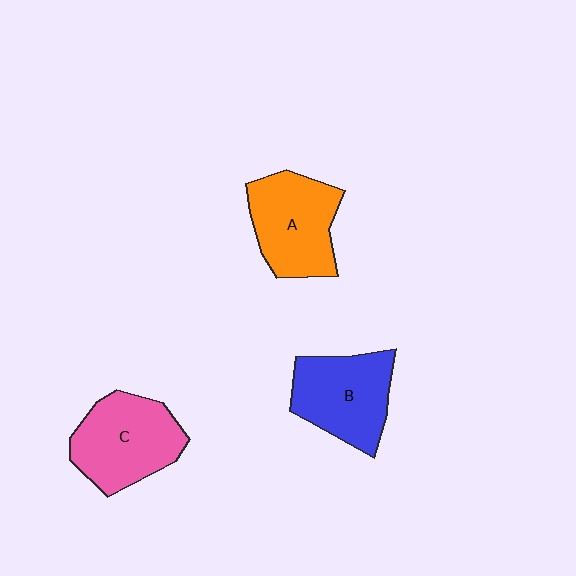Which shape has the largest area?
Shape C (pink).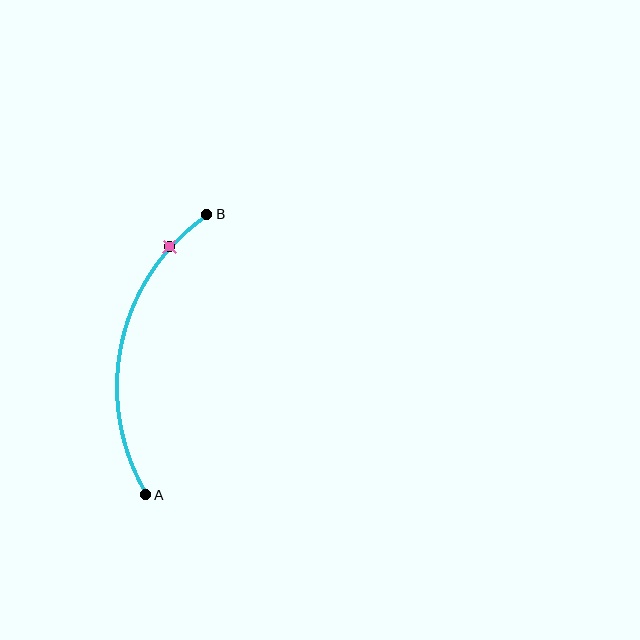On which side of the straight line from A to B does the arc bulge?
The arc bulges to the left of the straight line connecting A and B.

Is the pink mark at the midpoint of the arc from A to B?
No. The pink mark lies on the arc but is closer to endpoint B. The arc midpoint would be at the point on the curve equidistant along the arc from both A and B.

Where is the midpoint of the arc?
The arc midpoint is the point on the curve farthest from the straight line joining A and B. It sits to the left of that line.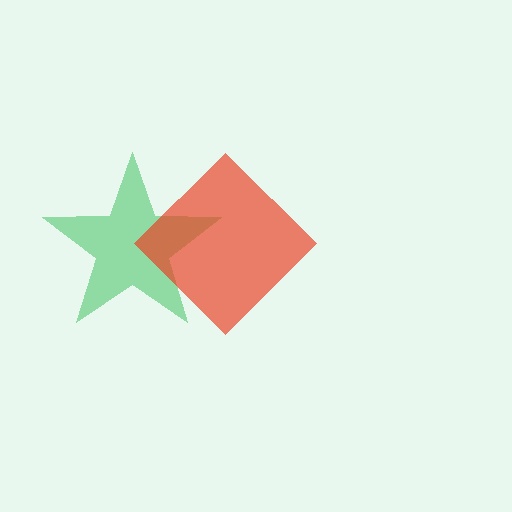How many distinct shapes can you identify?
There are 2 distinct shapes: a green star, a red diamond.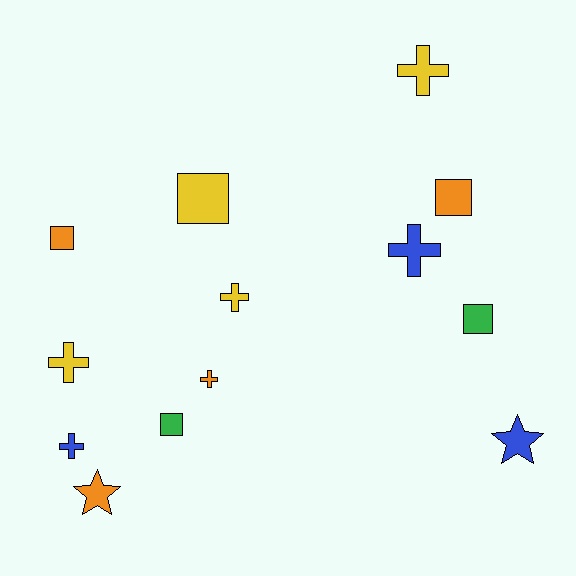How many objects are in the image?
There are 13 objects.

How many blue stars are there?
There is 1 blue star.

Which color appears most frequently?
Orange, with 4 objects.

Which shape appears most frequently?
Cross, with 6 objects.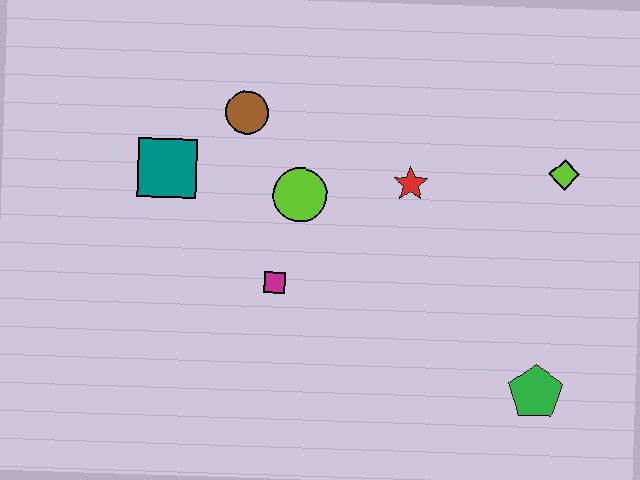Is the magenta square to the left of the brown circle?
No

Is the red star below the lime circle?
No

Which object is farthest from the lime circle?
The green pentagon is farthest from the lime circle.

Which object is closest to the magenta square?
The lime circle is closest to the magenta square.